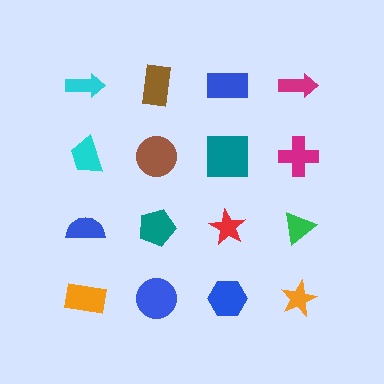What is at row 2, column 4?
A magenta cross.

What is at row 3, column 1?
A blue semicircle.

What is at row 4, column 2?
A blue circle.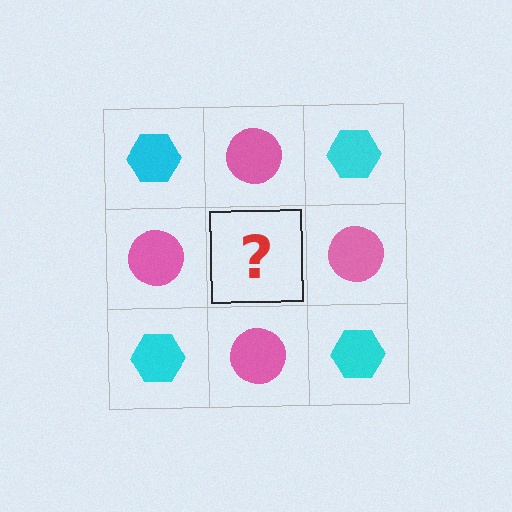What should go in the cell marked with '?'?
The missing cell should contain a cyan hexagon.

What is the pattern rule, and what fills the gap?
The rule is that it alternates cyan hexagon and pink circle in a checkerboard pattern. The gap should be filled with a cyan hexagon.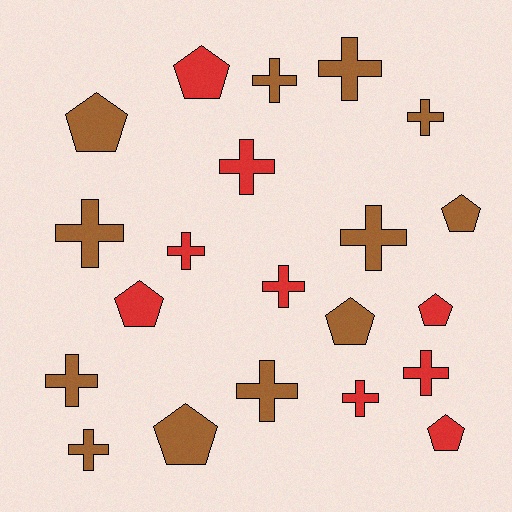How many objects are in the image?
There are 21 objects.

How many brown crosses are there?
There are 8 brown crosses.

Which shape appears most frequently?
Cross, with 13 objects.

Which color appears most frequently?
Brown, with 12 objects.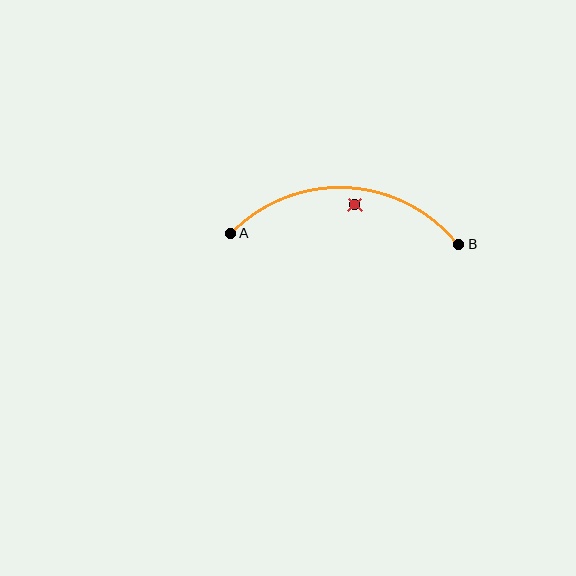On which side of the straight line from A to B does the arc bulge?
The arc bulges above the straight line connecting A and B.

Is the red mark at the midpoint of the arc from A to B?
No — the red mark does not lie on the arc at all. It sits slightly inside the curve.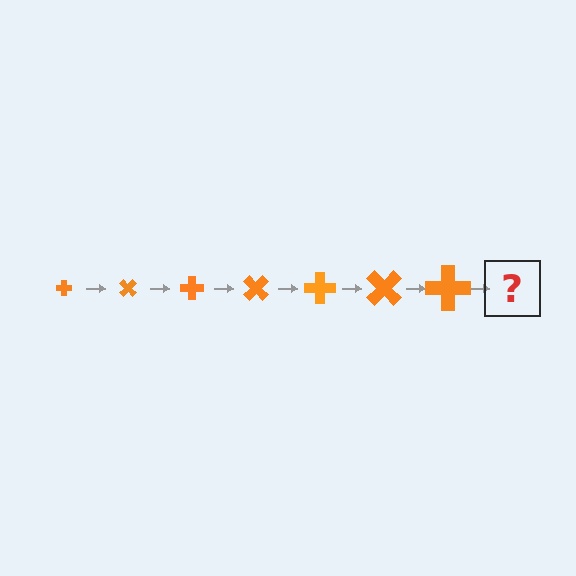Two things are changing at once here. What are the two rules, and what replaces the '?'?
The two rules are that the cross grows larger each step and it rotates 45 degrees each step. The '?' should be a cross, larger than the previous one and rotated 315 degrees from the start.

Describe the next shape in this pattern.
It should be a cross, larger than the previous one and rotated 315 degrees from the start.